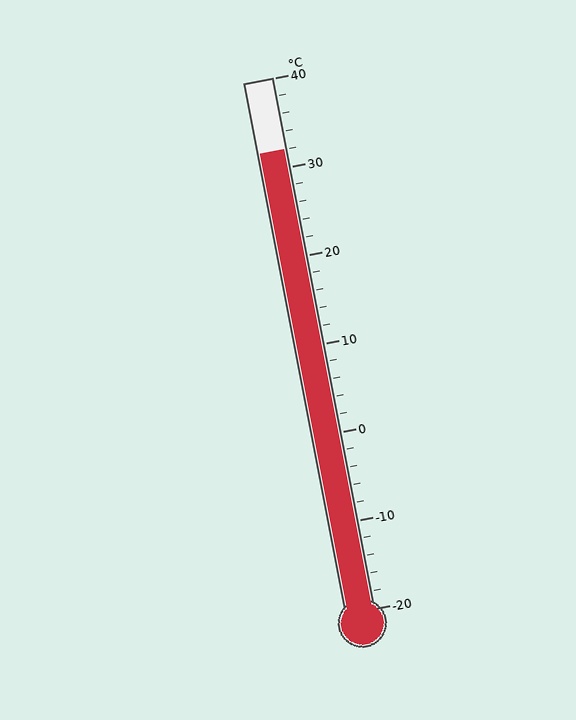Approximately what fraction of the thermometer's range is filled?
The thermometer is filled to approximately 85% of its range.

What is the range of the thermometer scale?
The thermometer scale ranges from -20°C to 40°C.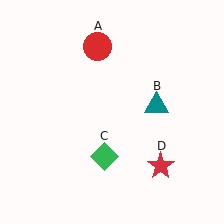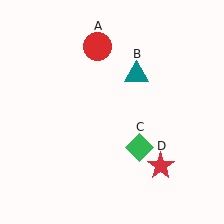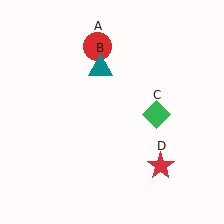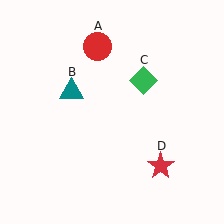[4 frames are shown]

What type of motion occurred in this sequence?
The teal triangle (object B), green diamond (object C) rotated counterclockwise around the center of the scene.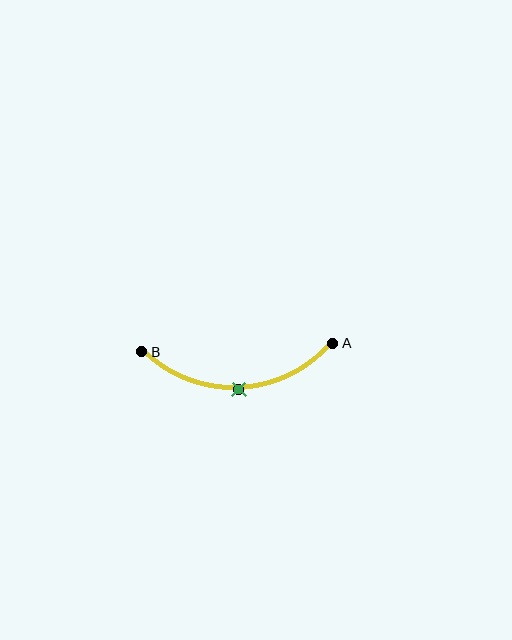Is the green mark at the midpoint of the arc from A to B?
Yes. The green mark lies on the arc at equal arc-length from both A and B — it is the arc midpoint.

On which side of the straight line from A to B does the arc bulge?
The arc bulges below the straight line connecting A and B.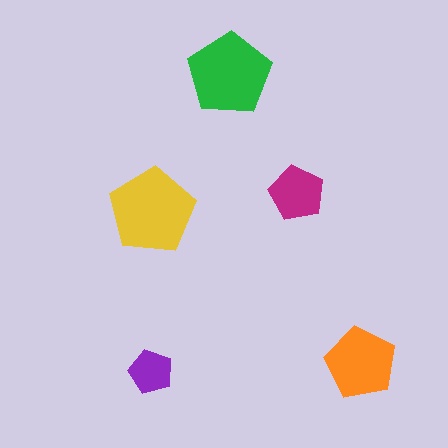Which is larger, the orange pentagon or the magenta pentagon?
The orange one.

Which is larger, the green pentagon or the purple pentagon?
The green one.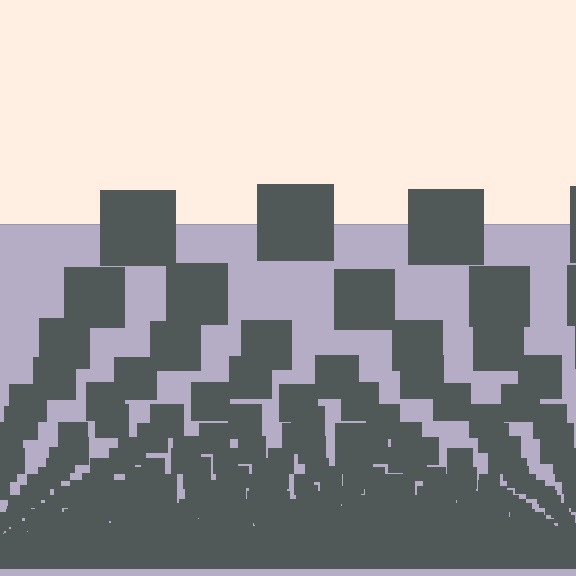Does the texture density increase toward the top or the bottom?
Density increases toward the bottom.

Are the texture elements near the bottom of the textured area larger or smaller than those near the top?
Smaller. The gradient is inverted — elements near the bottom are smaller and denser.